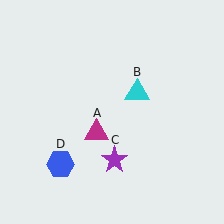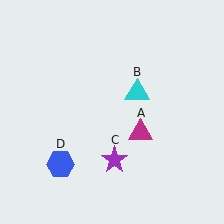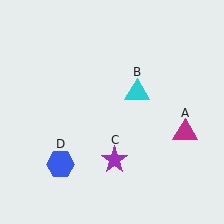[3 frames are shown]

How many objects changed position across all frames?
1 object changed position: magenta triangle (object A).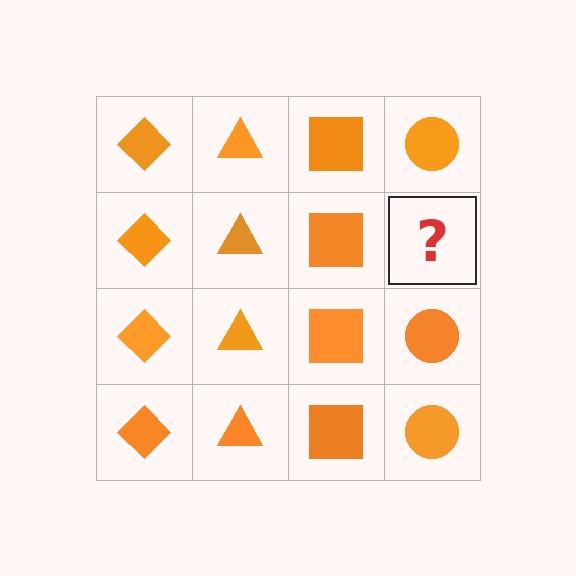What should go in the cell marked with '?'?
The missing cell should contain an orange circle.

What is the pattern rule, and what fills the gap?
The rule is that each column has a consistent shape. The gap should be filled with an orange circle.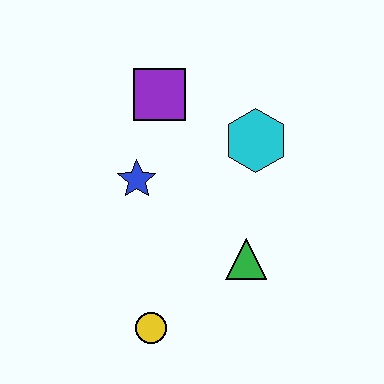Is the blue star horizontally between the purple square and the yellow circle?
No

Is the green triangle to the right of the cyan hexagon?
No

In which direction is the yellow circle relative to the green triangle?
The yellow circle is to the left of the green triangle.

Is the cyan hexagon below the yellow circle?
No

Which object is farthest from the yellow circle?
The purple square is farthest from the yellow circle.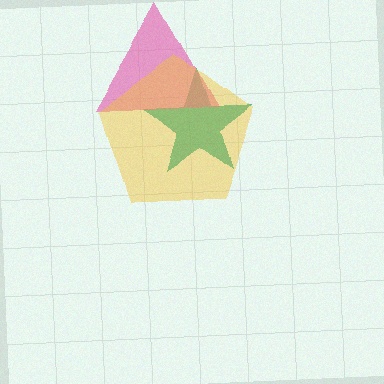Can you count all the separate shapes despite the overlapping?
Yes, there are 3 separate shapes.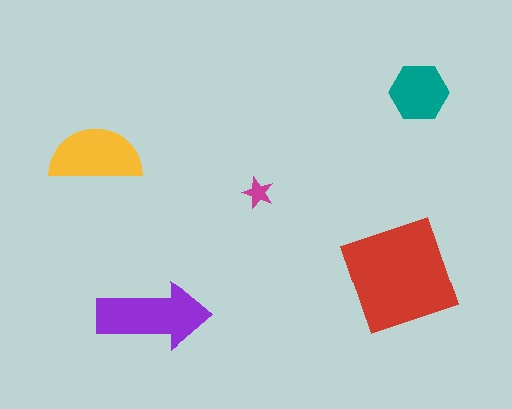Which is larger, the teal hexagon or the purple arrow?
The purple arrow.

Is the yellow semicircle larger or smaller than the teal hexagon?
Larger.